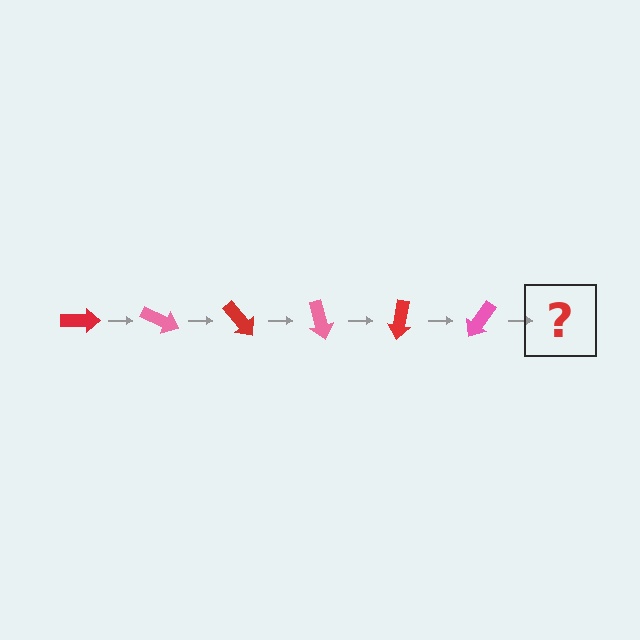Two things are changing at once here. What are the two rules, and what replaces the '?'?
The two rules are that it rotates 25 degrees each step and the color cycles through red and pink. The '?' should be a red arrow, rotated 150 degrees from the start.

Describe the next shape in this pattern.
It should be a red arrow, rotated 150 degrees from the start.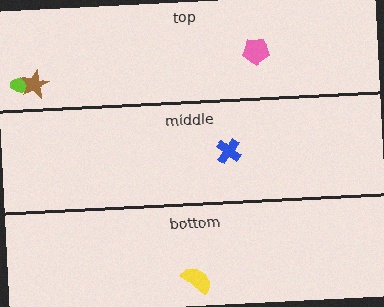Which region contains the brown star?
The top region.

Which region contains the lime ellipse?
The top region.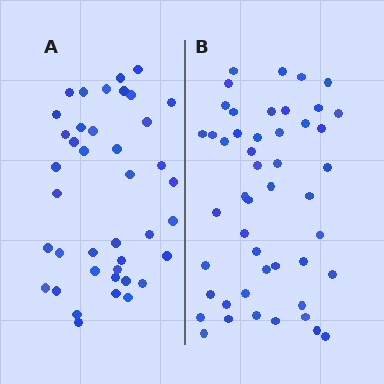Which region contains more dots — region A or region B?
Region B (the right region) has more dots.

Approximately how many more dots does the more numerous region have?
Region B has roughly 8 or so more dots than region A.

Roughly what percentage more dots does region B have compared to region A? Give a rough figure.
About 20% more.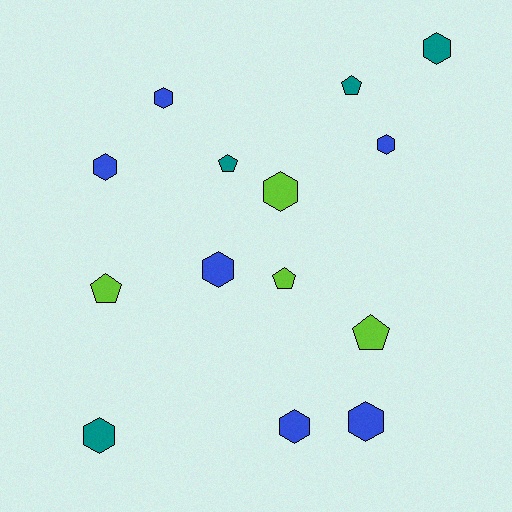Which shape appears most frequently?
Hexagon, with 9 objects.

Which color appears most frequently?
Blue, with 6 objects.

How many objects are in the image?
There are 14 objects.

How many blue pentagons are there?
There are no blue pentagons.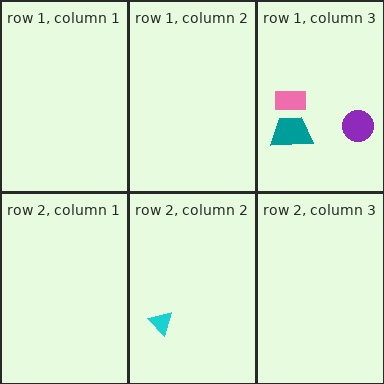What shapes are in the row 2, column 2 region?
The cyan triangle.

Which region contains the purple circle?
The row 1, column 3 region.